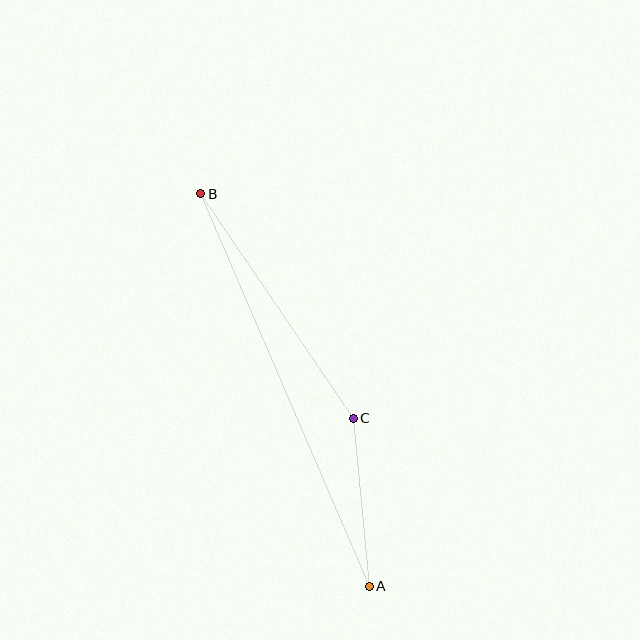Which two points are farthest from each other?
Points A and B are farthest from each other.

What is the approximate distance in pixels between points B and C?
The distance between B and C is approximately 271 pixels.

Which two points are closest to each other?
Points A and C are closest to each other.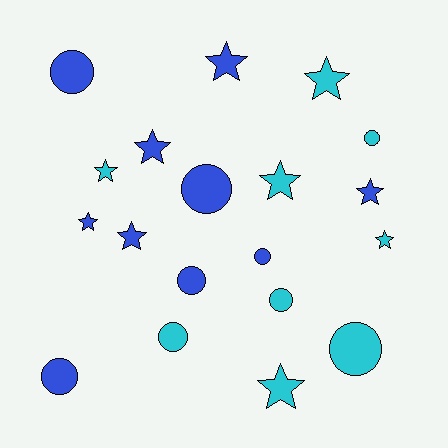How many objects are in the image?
There are 19 objects.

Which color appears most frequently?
Blue, with 10 objects.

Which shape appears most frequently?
Star, with 10 objects.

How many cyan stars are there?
There are 5 cyan stars.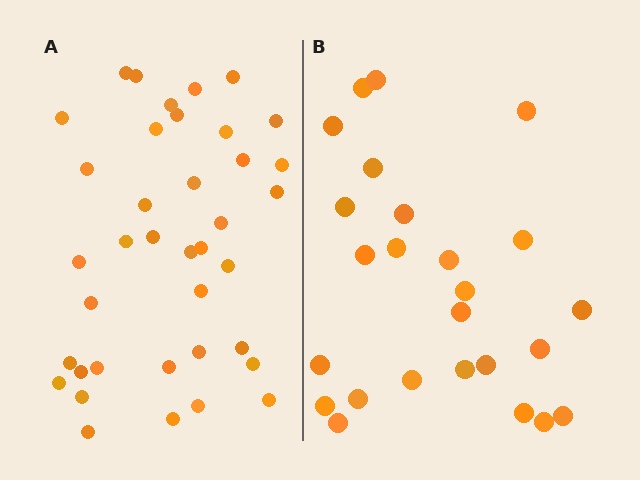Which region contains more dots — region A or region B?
Region A (the left region) has more dots.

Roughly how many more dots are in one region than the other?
Region A has approximately 15 more dots than region B.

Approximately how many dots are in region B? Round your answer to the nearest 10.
About 20 dots. (The exact count is 25, which rounds to 20.)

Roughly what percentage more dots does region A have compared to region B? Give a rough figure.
About 50% more.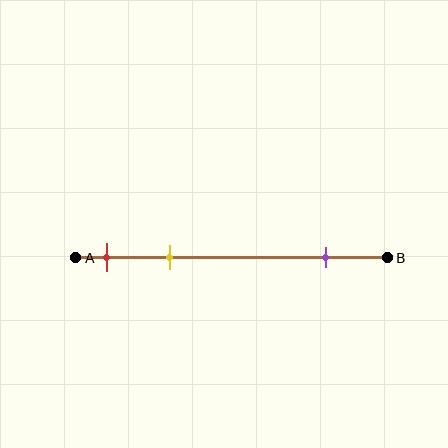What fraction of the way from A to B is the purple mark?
The purple mark is approximately 80% (0.8) of the way from A to B.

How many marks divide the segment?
There are 3 marks dividing the segment.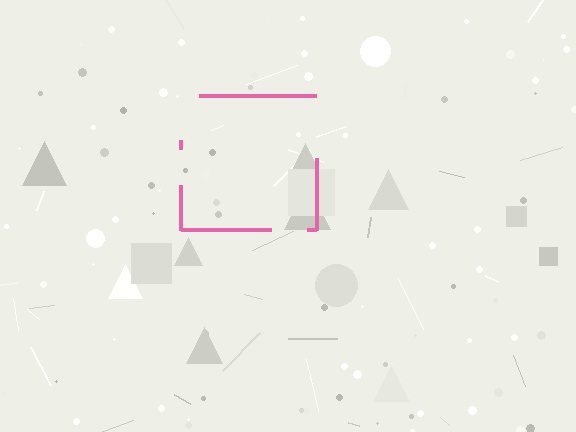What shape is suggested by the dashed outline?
The dashed outline suggests a square.